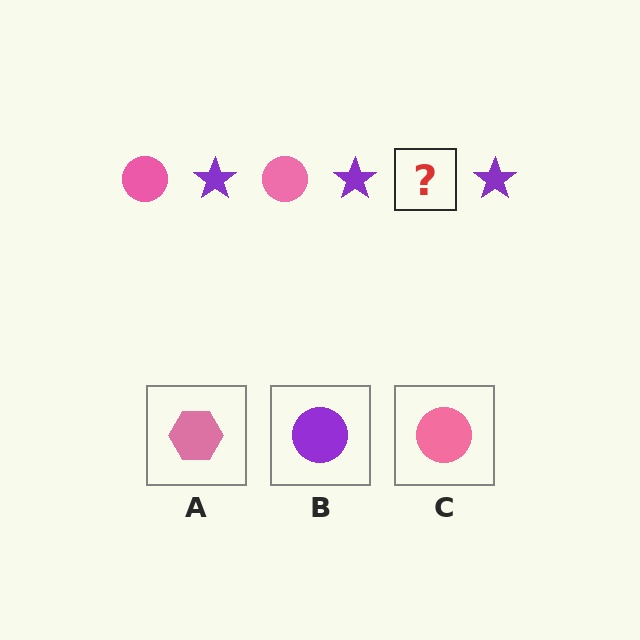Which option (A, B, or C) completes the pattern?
C.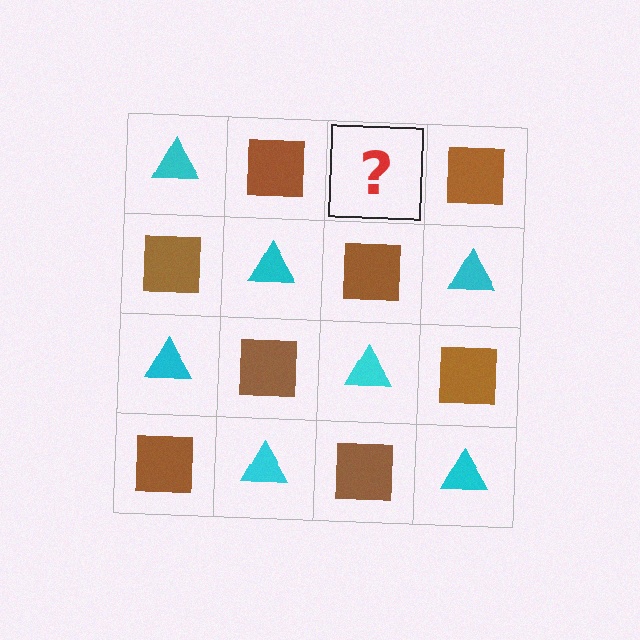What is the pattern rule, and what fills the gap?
The rule is that it alternates cyan triangle and brown square in a checkerboard pattern. The gap should be filled with a cyan triangle.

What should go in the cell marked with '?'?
The missing cell should contain a cyan triangle.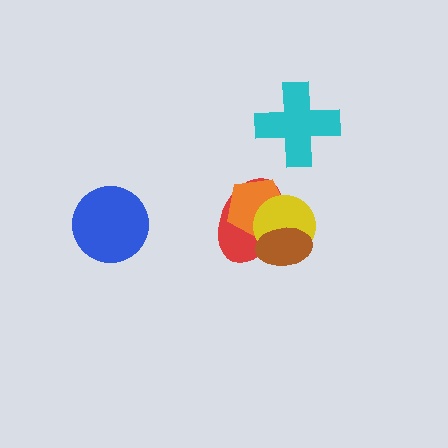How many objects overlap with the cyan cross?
0 objects overlap with the cyan cross.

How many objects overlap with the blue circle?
0 objects overlap with the blue circle.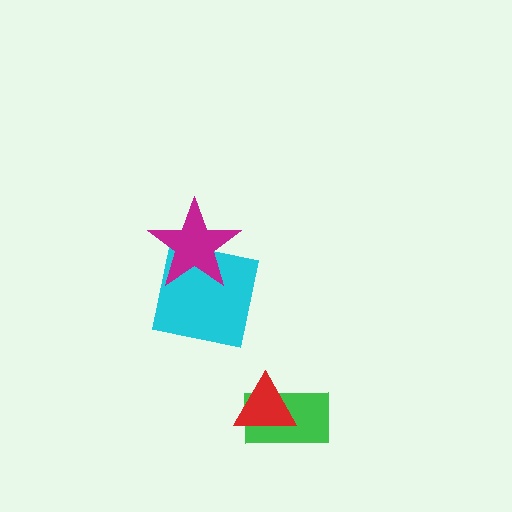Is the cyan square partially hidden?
Yes, it is partially covered by another shape.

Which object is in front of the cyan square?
The magenta star is in front of the cyan square.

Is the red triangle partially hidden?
No, no other shape covers it.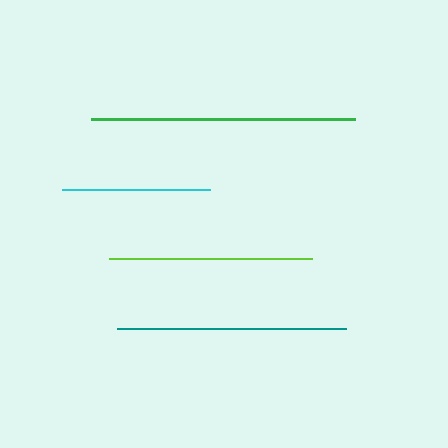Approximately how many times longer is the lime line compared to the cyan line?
The lime line is approximately 1.4 times the length of the cyan line.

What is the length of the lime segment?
The lime segment is approximately 203 pixels long.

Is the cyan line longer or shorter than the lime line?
The lime line is longer than the cyan line.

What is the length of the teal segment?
The teal segment is approximately 230 pixels long.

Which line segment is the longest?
The green line is the longest at approximately 264 pixels.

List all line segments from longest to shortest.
From longest to shortest: green, teal, lime, cyan.